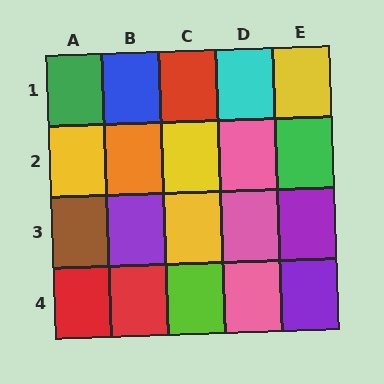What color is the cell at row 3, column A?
Brown.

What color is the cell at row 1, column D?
Cyan.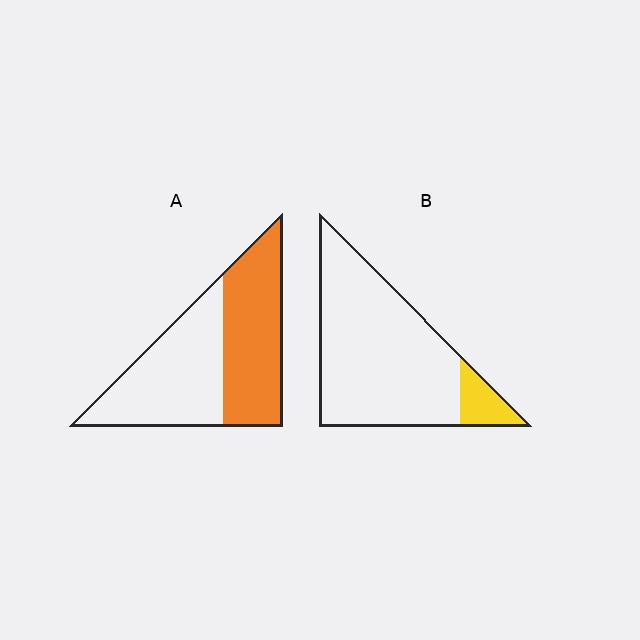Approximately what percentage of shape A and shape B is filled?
A is approximately 50% and B is approximately 10%.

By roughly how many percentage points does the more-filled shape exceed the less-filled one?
By roughly 35 percentage points (A over B).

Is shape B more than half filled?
No.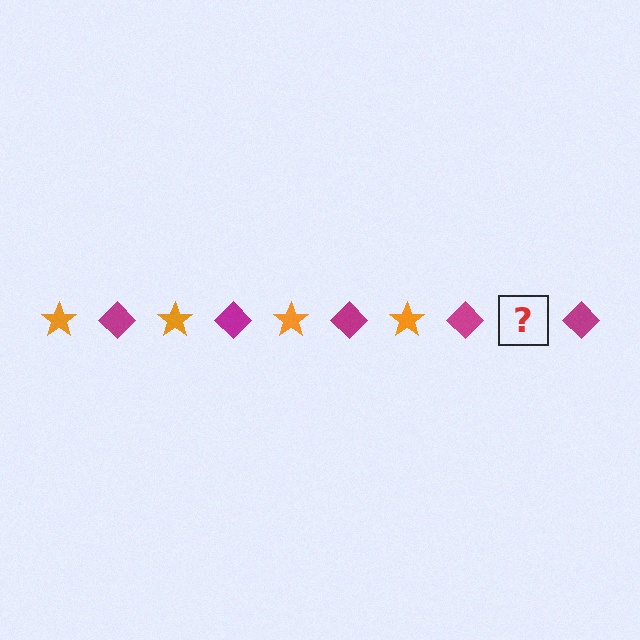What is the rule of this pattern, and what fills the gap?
The rule is that the pattern alternates between orange star and magenta diamond. The gap should be filled with an orange star.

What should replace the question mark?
The question mark should be replaced with an orange star.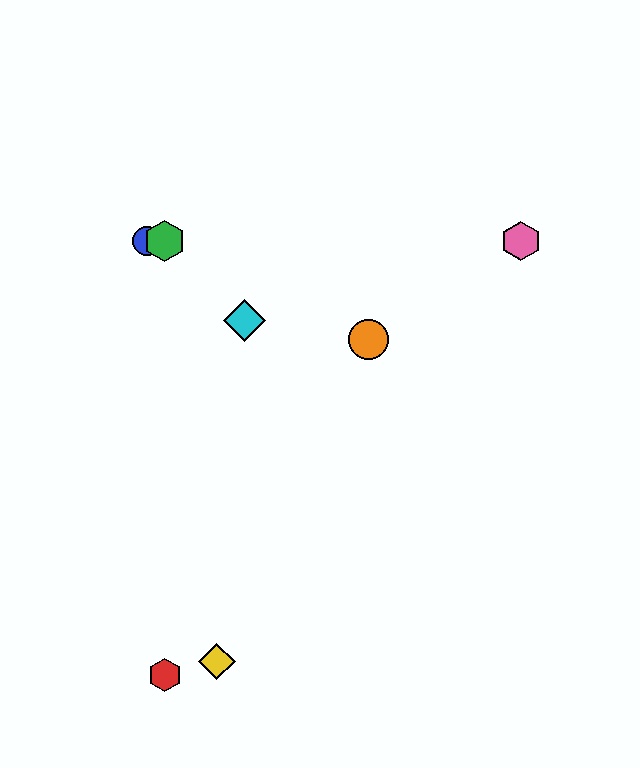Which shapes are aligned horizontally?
The blue circle, the green hexagon, the purple circle, the pink hexagon are aligned horizontally.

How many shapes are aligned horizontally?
4 shapes (the blue circle, the green hexagon, the purple circle, the pink hexagon) are aligned horizontally.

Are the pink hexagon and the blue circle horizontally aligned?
Yes, both are at y≈241.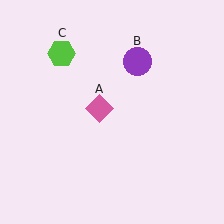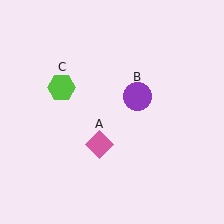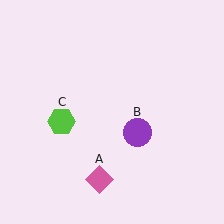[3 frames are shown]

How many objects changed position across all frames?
3 objects changed position: pink diamond (object A), purple circle (object B), lime hexagon (object C).